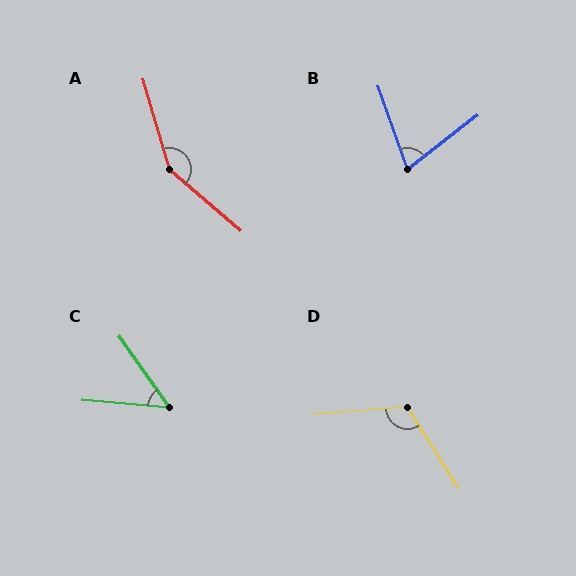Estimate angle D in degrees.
Approximately 117 degrees.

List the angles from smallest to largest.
C (50°), B (72°), D (117°), A (147°).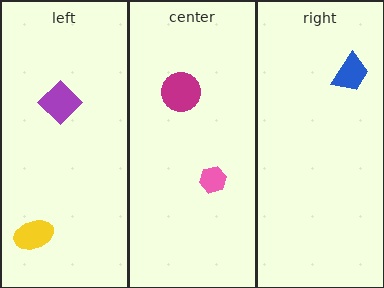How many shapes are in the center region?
2.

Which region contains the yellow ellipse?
The left region.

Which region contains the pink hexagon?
The center region.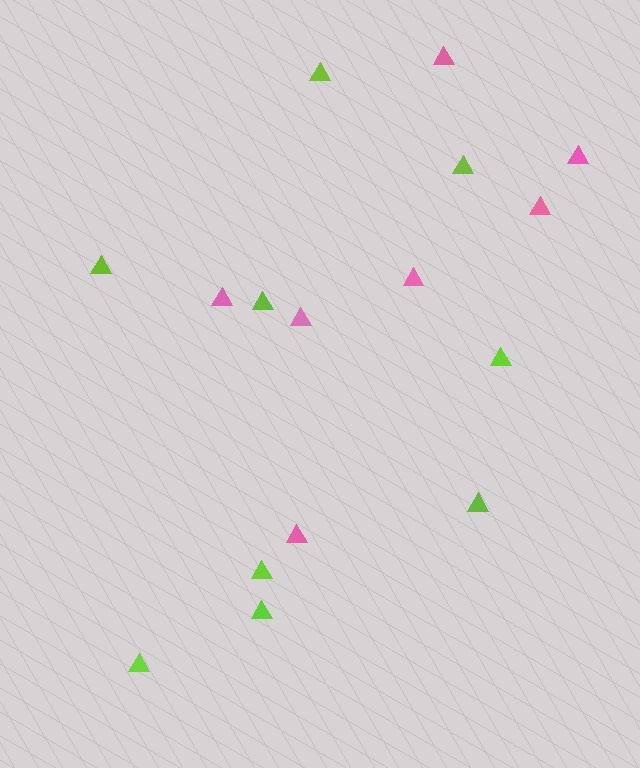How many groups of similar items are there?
There are 2 groups: one group of lime triangles (9) and one group of pink triangles (7).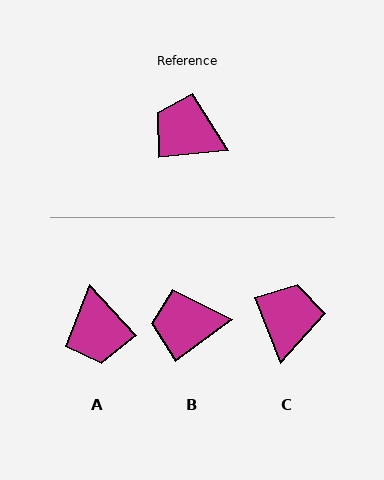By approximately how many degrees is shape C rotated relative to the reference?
Approximately 74 degrees clockwise.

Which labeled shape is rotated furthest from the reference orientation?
A, about 127 degrees away.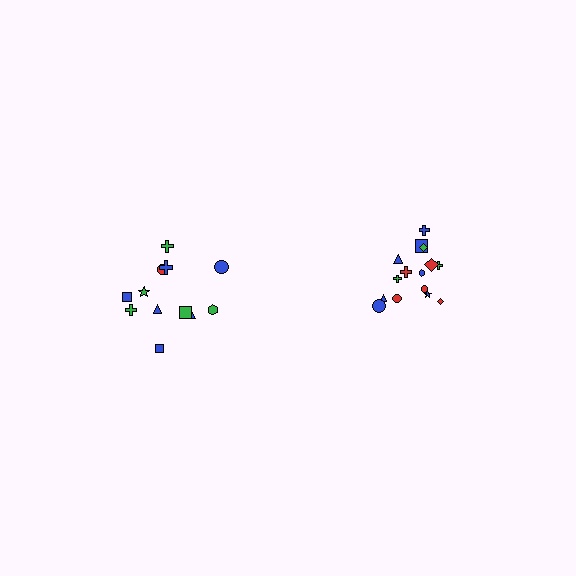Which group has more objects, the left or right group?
The right group.